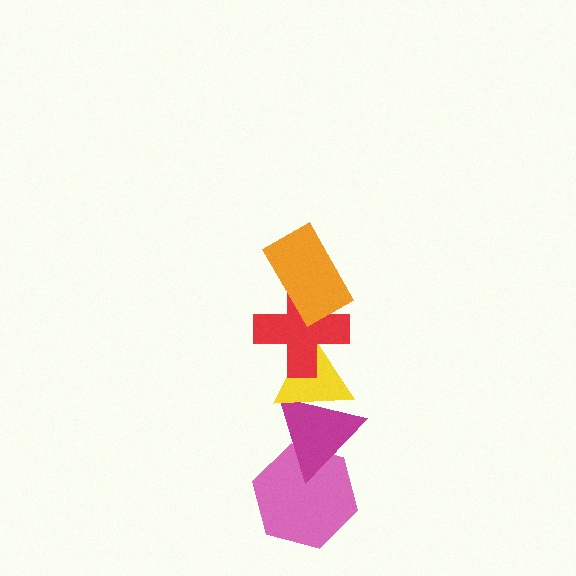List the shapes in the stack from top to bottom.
From top to bottom: the orange rectangle, the red cross, the yellow triangle, the magenta triangle, the pink hexagon.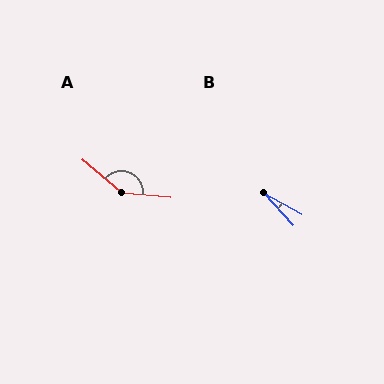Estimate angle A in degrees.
Approximately 145 degrees.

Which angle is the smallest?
B, at approximately 19 degrees.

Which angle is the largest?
A, at approximately 145 degrees.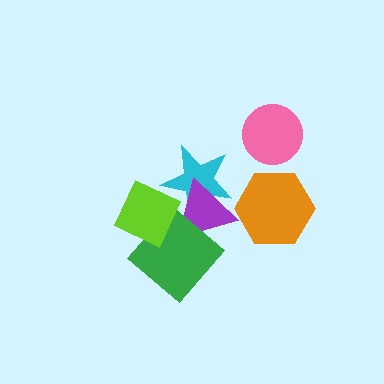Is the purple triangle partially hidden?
Yes, it is partially covered by another shape.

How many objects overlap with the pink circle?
0 objects overlap with the pink circle.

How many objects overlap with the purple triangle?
3 objects overlap with the purple triangle.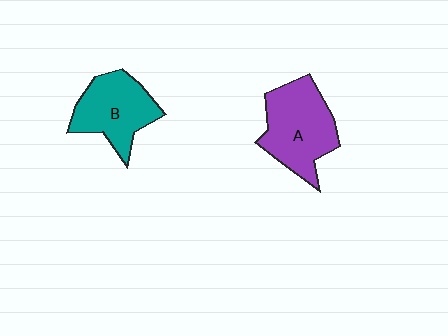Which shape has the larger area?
Shape A (purple).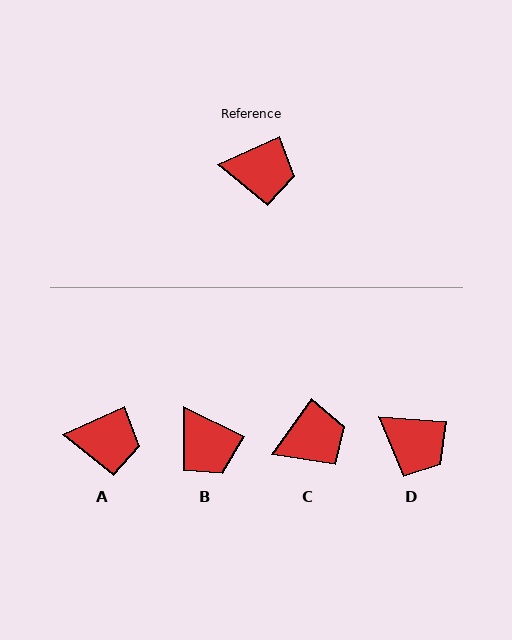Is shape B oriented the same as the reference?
No, it is off by about 51 degrees.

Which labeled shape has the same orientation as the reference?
A.